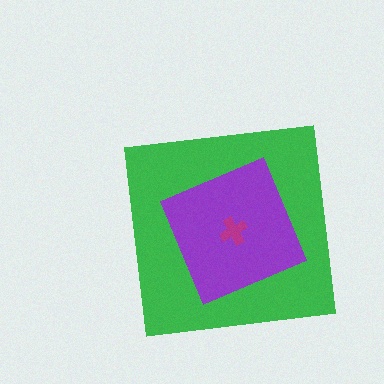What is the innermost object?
The magenta cross.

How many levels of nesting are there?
3.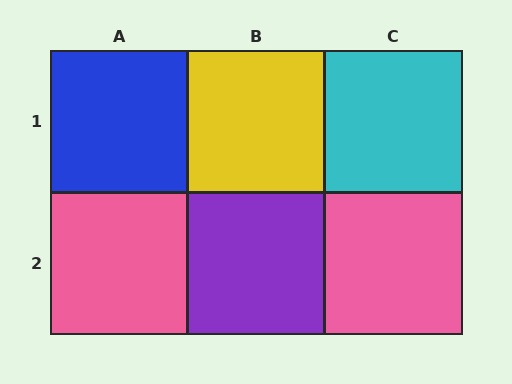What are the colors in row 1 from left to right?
Blue, yellow, cyan.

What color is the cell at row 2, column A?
Pink.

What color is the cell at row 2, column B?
Purple.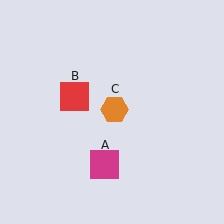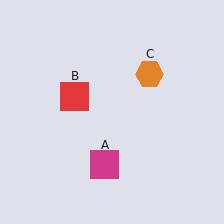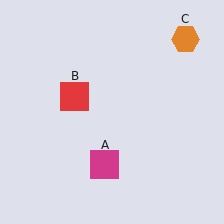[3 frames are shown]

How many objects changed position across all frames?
1 object changed position: orange hexagon (object C).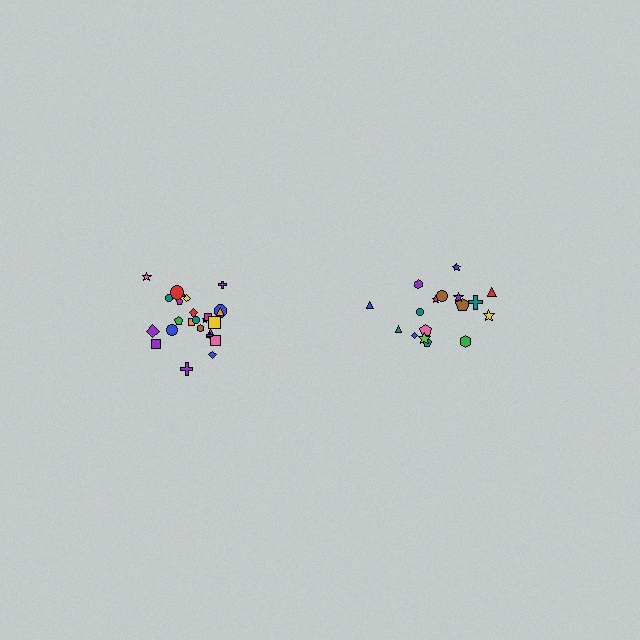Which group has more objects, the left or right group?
The left group.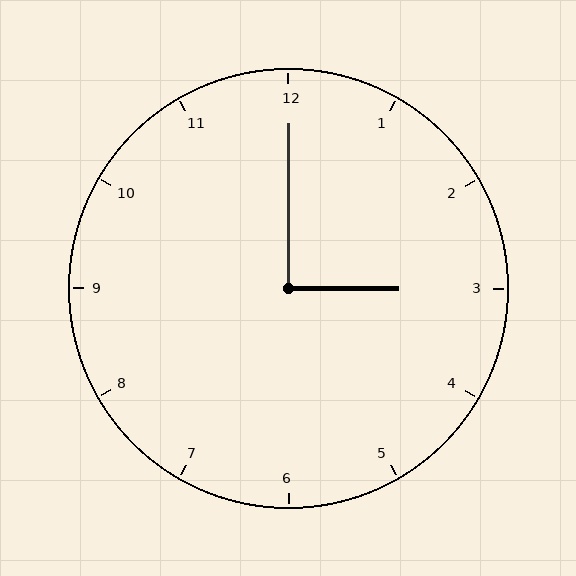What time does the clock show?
3:00.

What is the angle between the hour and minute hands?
Approximately 90 degrees.